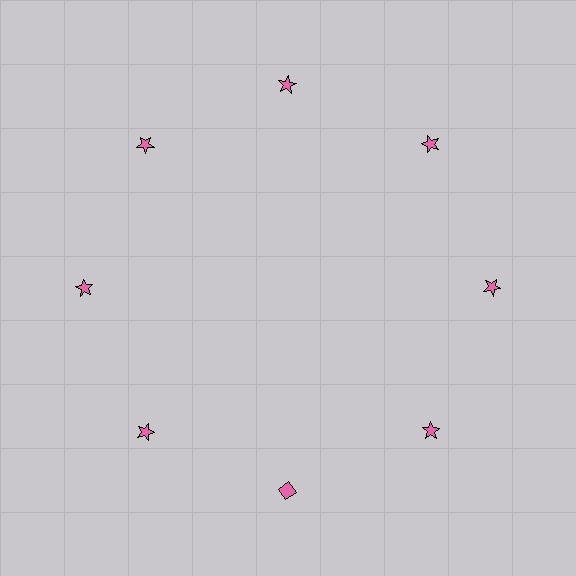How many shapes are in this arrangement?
There are 8 shapes arranged in a ring pattern.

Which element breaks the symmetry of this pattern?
The pink diamond at roughly the 6 o'clock position breaks the symmetry. All other shapes are pink stars.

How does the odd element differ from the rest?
It has a different shape: diamond instead of star.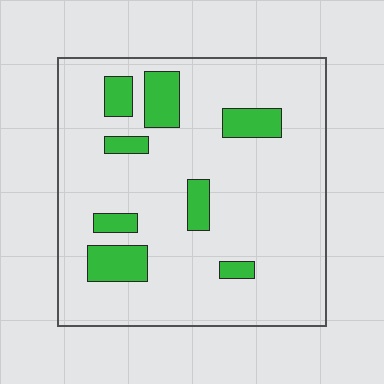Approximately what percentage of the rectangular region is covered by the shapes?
Approximately 15%.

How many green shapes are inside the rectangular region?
8.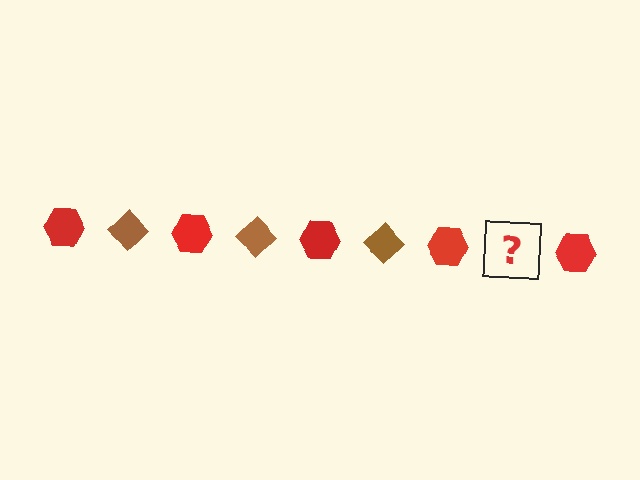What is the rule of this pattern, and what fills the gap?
The rule is that the pattern alternates between red hexagon and brown diamond. The gap should be filled with a brown diamond.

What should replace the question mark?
The question mark should be replaced with a brown diamond.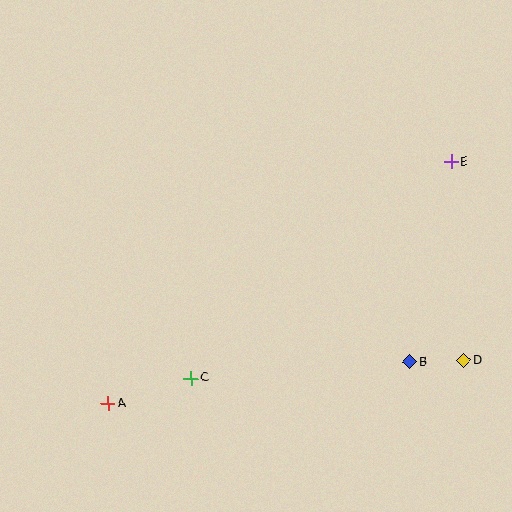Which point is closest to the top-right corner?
Point E is closest to the top-right corner.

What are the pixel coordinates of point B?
Point B is at (410, 362).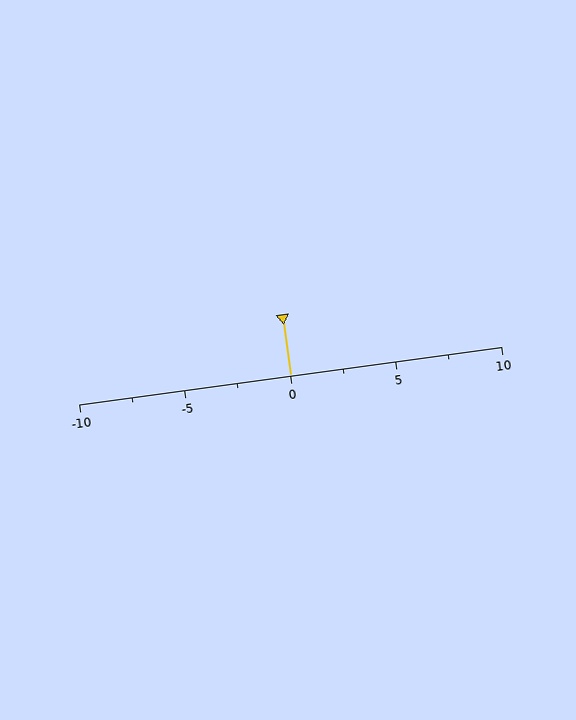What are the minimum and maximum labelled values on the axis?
The axis runs from -10 to 10.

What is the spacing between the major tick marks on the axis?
The major ticks are spaced 5 apart.